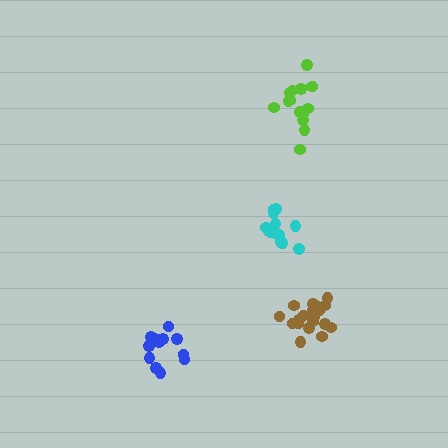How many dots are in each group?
Group 1: 19 dots, Group 2: 14 dots, Group 3: 15 dots, Group 4: 13 dots (61 total).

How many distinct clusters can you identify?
There are 4 distinct clusters.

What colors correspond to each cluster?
The clusters are colored: brown, blue, lime, cyan.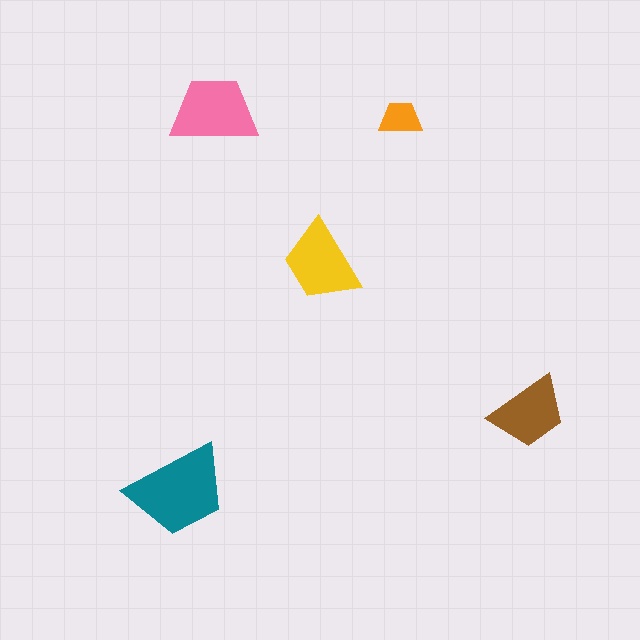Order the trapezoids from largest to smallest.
the teal one, the pink one, the yellow one, the brown one, the orange one.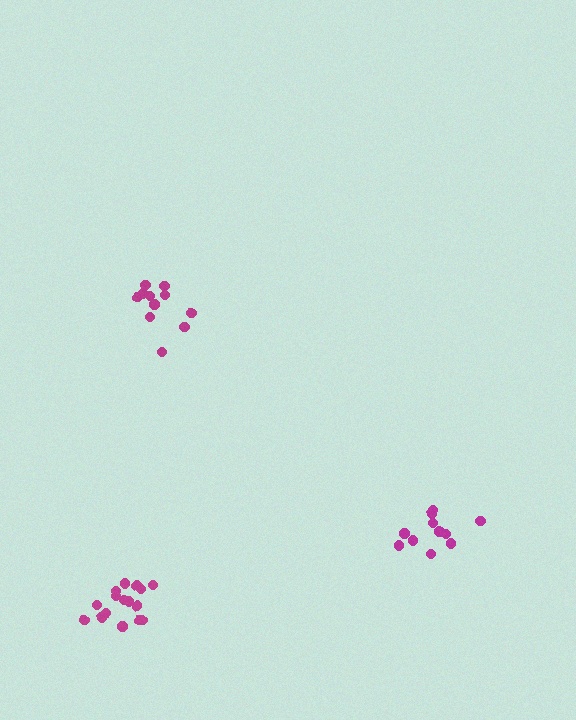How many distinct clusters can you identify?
There are 3 distinct clusters.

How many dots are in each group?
Group 1: 11 dots, Group 2: 11 dots, Group 3: 16 dots (38 total).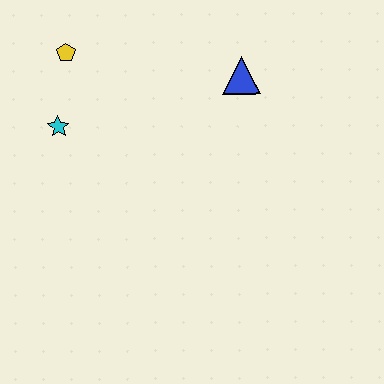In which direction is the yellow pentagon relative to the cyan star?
The yellow pentagon is above the cyan star.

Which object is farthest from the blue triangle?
The cyan star is farthest from the blue triangle.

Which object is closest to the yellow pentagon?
The cyan star is closest to the yellow pentagon.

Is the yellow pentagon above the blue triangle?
Yes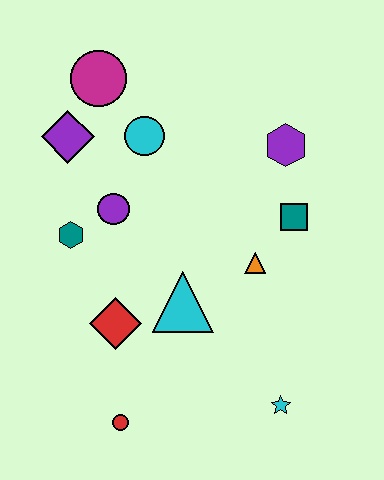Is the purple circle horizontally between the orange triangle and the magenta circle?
Yes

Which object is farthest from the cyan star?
The magenta circle is farthest from the cyan star.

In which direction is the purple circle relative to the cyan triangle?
The purple circle is above the cyan triangle.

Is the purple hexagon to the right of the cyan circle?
Yes